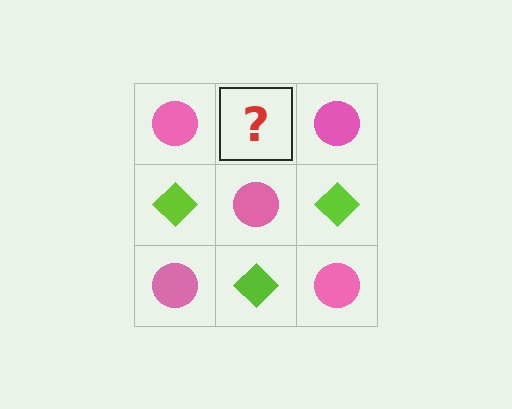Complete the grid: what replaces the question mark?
The question mark should be replaced with a lime diamond.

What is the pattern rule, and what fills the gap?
The rule is that it alternates pink circle and lime diamond in a checkerboard pattern. The gap should be filled with a lime diamond.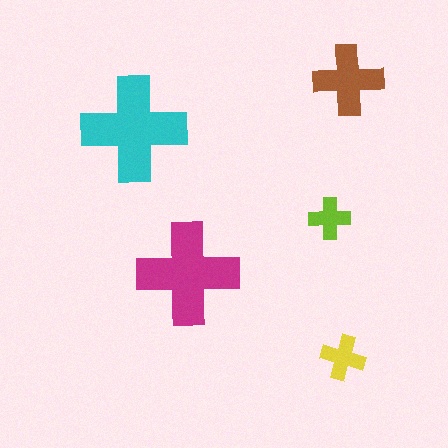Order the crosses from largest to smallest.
the cyan one, the magenta one, the brown one, the yellow one, the lime one.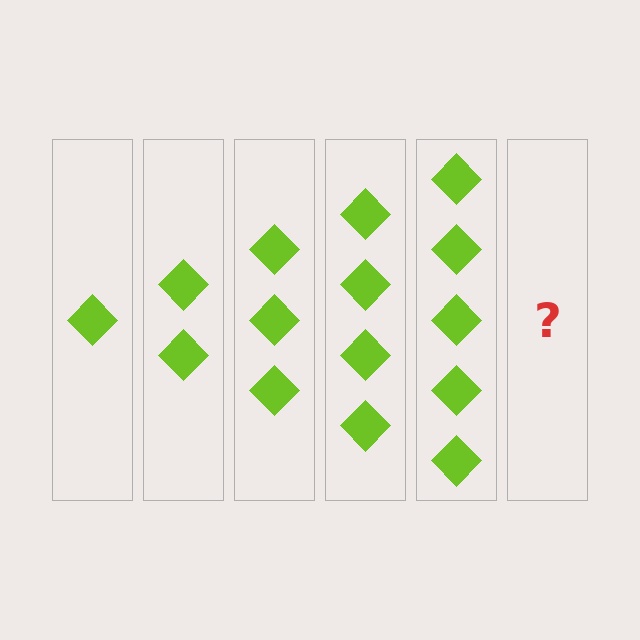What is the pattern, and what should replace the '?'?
The pattern is that each step adds one more diamond. The '?' should be 6 diamonds.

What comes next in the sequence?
The next element should be 6 diamonds.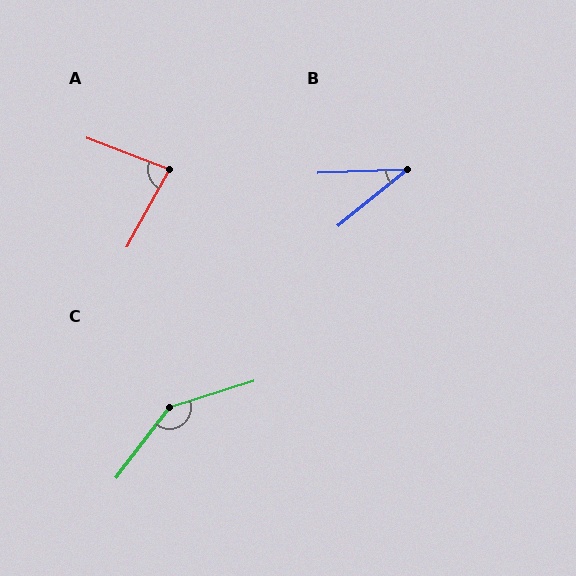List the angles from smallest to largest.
B (37°), A (83°), C (145°).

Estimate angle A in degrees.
Approximately 83 degrees.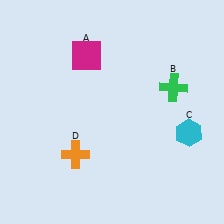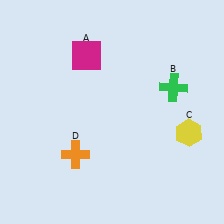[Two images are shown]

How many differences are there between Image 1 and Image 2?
There is 1 difference between the two images.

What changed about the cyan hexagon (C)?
In Image 1, C is cyan. In Image 2, it changed to yellow.